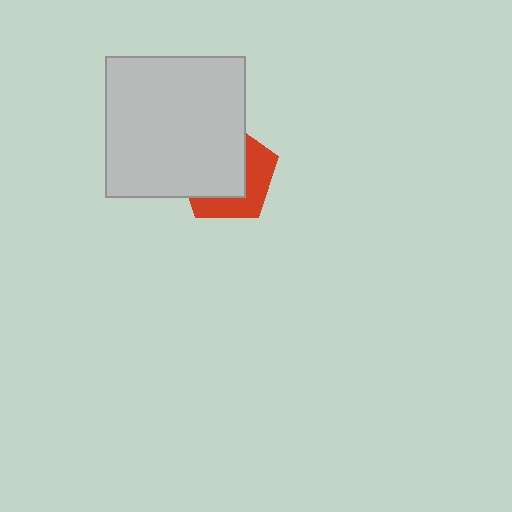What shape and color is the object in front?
The object in front is a light gray square.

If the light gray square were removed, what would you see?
You would see the complete red pentagon.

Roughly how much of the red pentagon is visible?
A small part of it is visible (roughly 41%).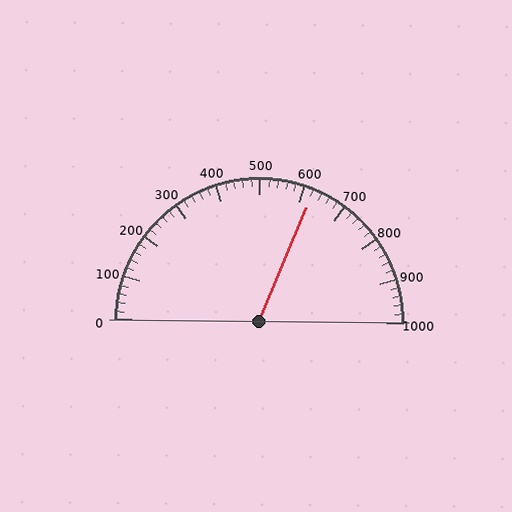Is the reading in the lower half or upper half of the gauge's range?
The reading is in the upper half of the range (0 to 1000).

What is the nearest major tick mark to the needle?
The nearest major tick mark is 600.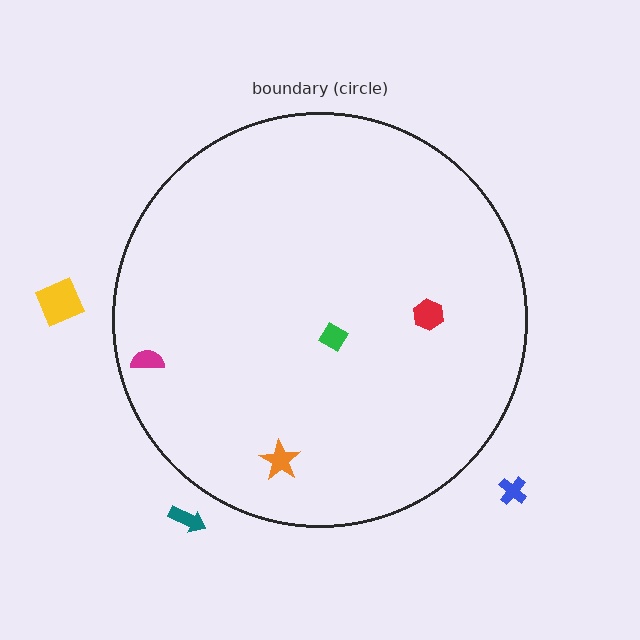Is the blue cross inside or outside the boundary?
Outside.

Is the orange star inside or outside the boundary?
Inside.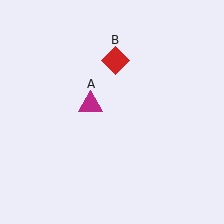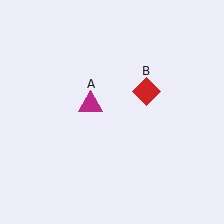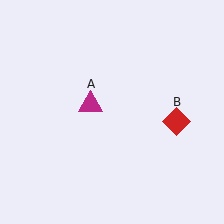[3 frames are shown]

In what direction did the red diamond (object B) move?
The red diamond (object B) moved down and to the right.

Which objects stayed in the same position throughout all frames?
Magenta triangle (object A) remained stationary.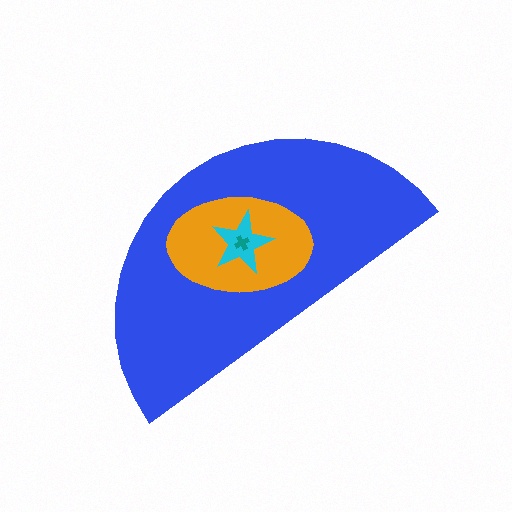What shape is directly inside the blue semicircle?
The orange ellipse.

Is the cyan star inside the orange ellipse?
Yes.